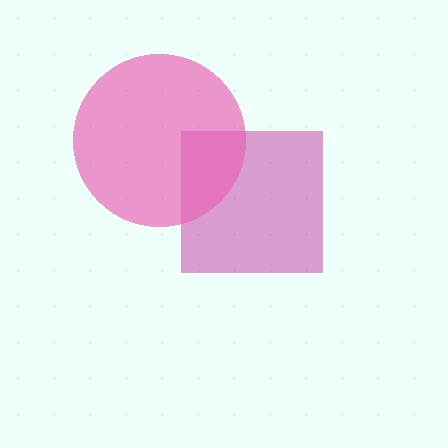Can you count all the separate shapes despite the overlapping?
Yes, there are 2 separate shapes.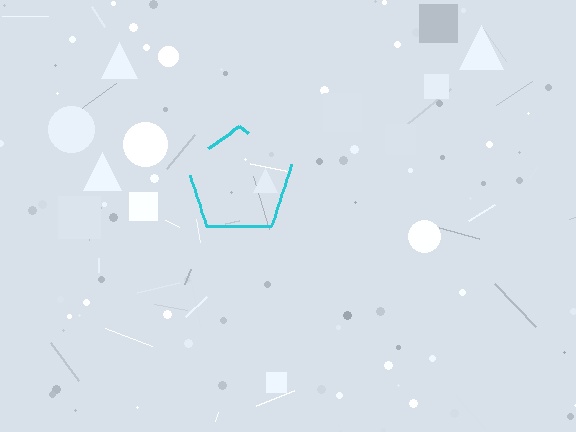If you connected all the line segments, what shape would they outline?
They would outline a pentagon.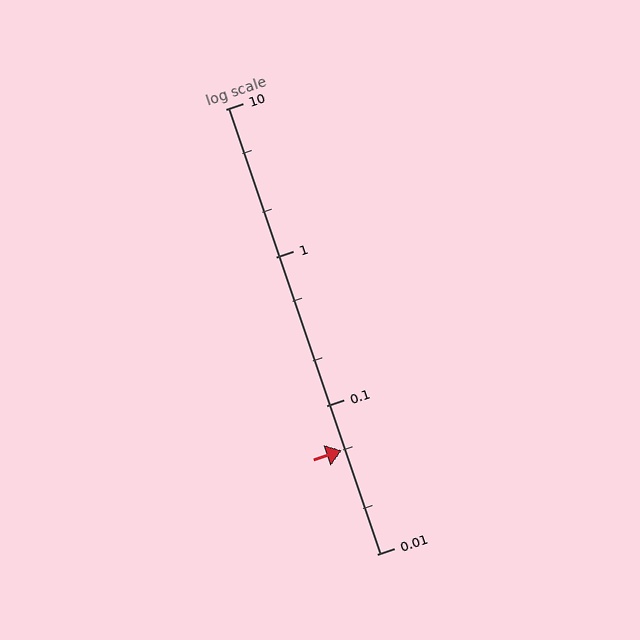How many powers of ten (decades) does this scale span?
The scale spans 3 decades, from 0.01 to 10.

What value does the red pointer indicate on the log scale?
The pointer indicates approximately 0.05.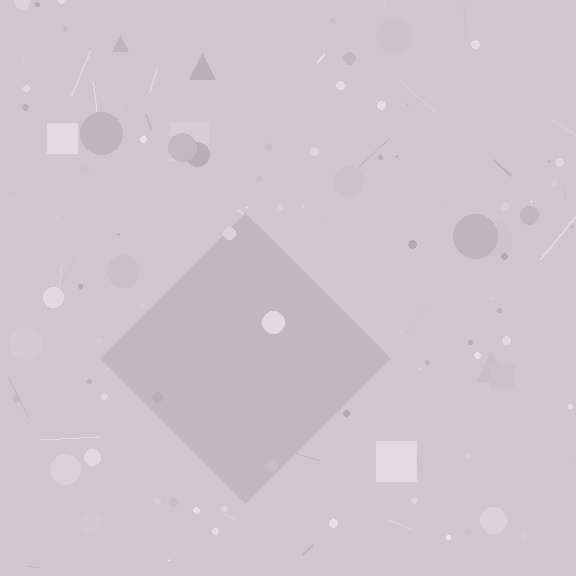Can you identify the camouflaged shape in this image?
The camouflaged shape is a diamond.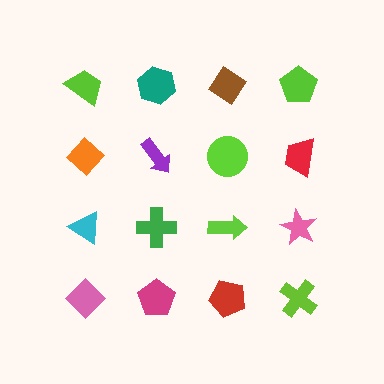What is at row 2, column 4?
A red trapezoid.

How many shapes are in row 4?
4 shapes.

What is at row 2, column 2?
A purple arrow.